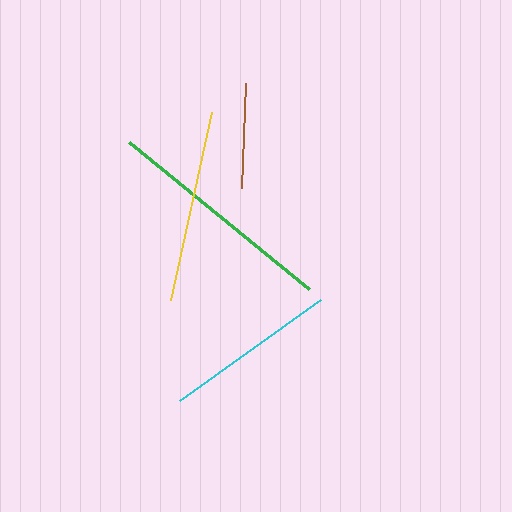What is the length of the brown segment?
The brown segment is approximately 104 pixels long.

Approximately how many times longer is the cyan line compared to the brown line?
The cyan line is approximately 1.7 times the length of the brown line.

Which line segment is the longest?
The green line is the longest at approximately 233 pixels.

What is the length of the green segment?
The green segment is approximately 233 pixels long.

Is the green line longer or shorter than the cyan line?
The green line is longer than the cyan line.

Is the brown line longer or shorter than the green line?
The green line is longer than the brown line.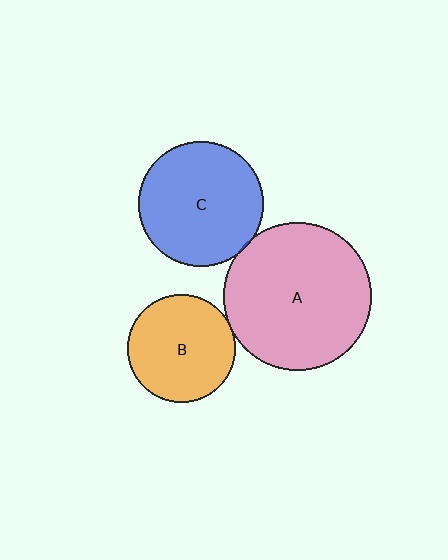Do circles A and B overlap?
Yes.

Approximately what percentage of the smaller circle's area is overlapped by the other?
Approximately 5%.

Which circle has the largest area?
Circle A (pink).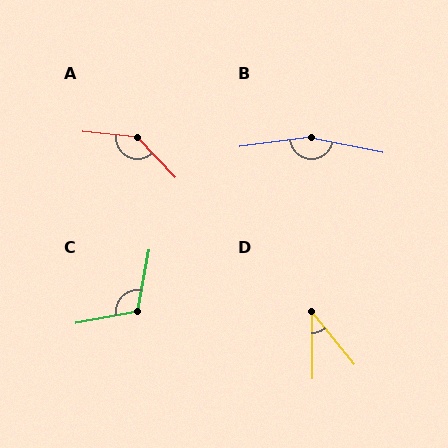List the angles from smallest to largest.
D (39°), C (111°), A (139°), B (161°).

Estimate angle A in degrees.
Approximately 139 degrees.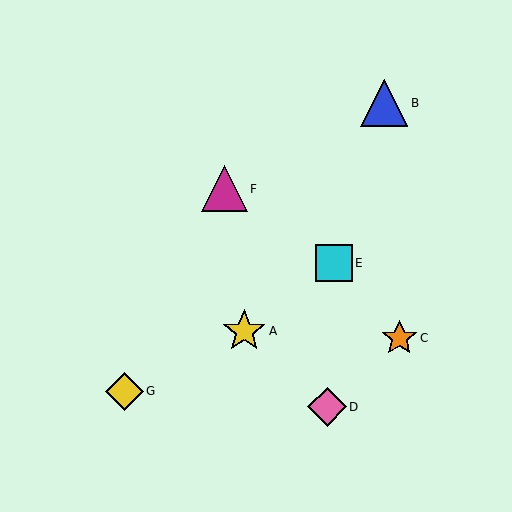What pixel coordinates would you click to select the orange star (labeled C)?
Click at (399, 338) to select the orange star C.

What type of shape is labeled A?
Shape A is a yellow star.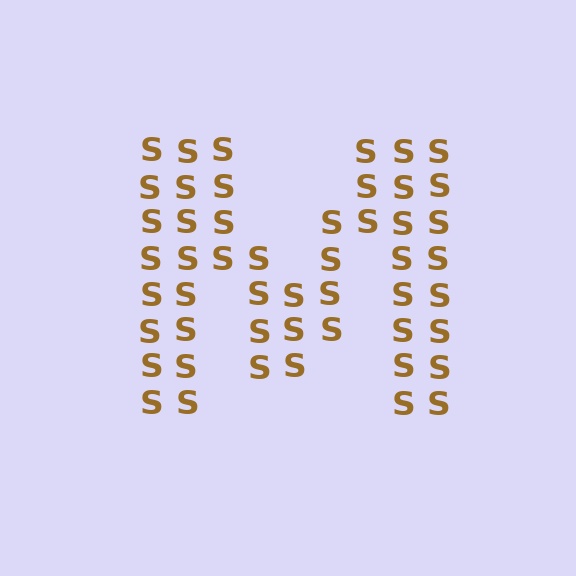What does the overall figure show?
The overall figure shows the letter M.